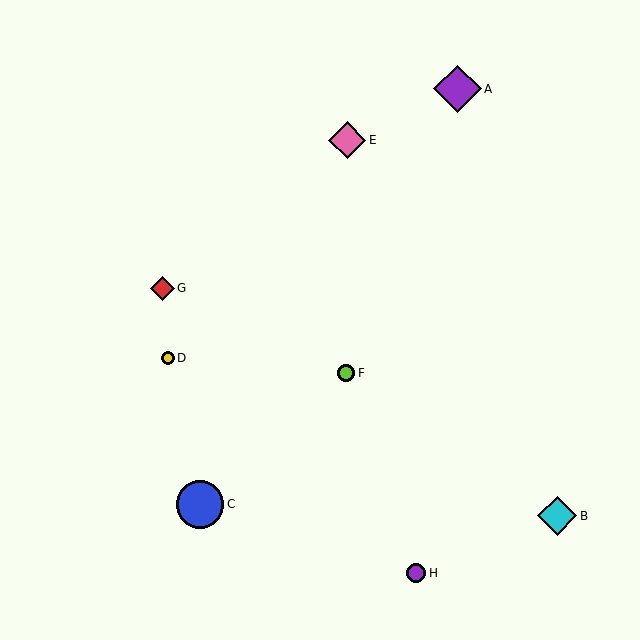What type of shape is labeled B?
Shape B is a cyan diamond.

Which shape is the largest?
The purple diamond (labeled A) is the largest.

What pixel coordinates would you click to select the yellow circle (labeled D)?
Click at (168, 358) to select the yellow circle D.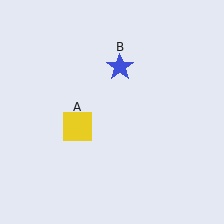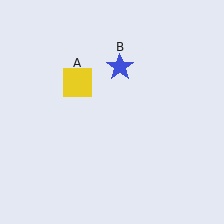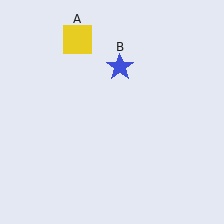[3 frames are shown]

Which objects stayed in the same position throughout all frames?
Blue star (object B) remained stationary.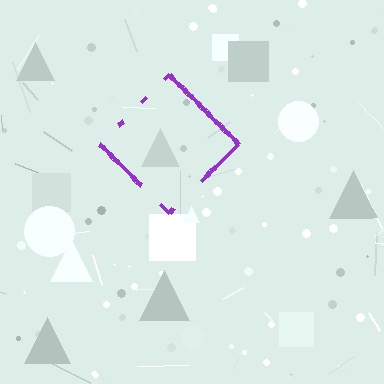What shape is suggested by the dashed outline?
The dashed outline suggests a diamond.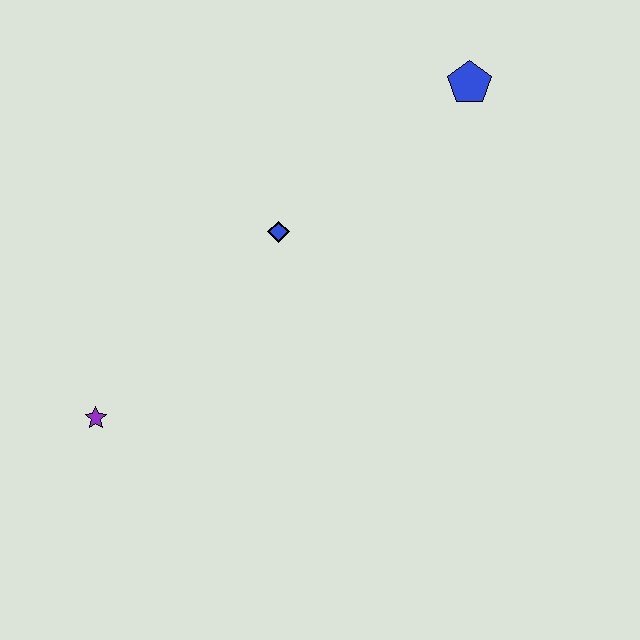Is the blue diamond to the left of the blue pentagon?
Yes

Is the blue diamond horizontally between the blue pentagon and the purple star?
Yes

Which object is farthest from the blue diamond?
The purple star is farthest from the blue diamond.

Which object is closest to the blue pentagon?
The blue diamond is closest to the blue pentagon.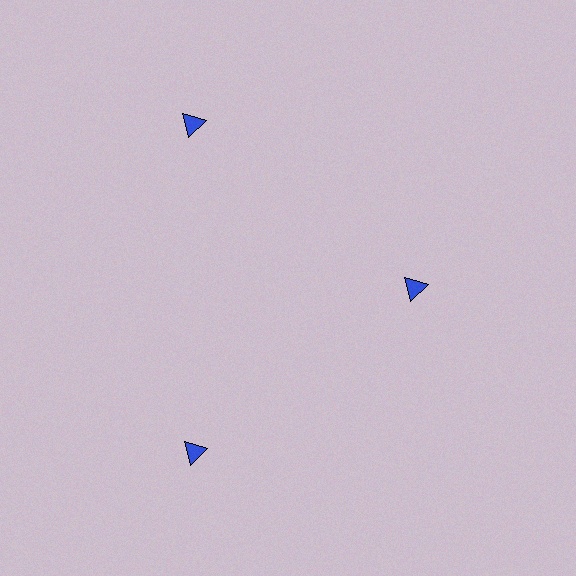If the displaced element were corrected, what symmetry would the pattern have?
It would have 3-fold rotational symmetry — the pattern would map onto itself every 120 degrees.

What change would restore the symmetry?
The symmetry would be restored by moving it outward, back onto the ring so that all 3 triangles sit at equal angles and equal distance from the center.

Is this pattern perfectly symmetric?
No. The 3 blue triangles are arranged in a ring, but one element near the 3 o'clock position is pulled inward toward the center, breaking the 3-fold rotational symmetry.